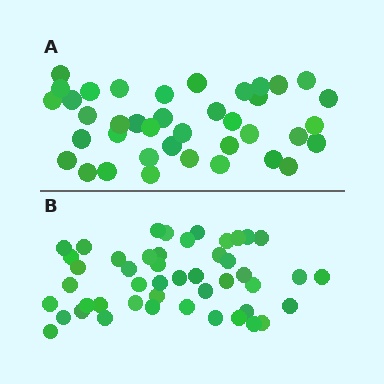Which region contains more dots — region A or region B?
Region B (the bottom region) has more dots.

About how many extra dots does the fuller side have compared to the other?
Region B has roughly 8 or so more dots than region A.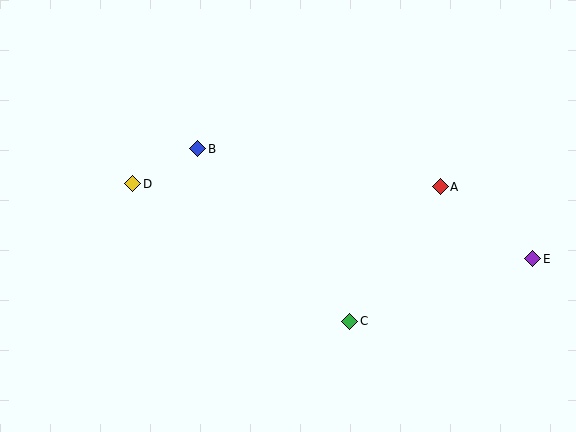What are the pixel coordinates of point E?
Point E is at (533, 259).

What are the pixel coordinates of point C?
Point C is at (350, 321).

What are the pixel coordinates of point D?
Point D is at (133, 184).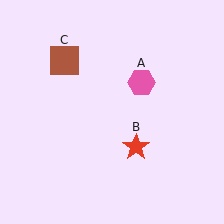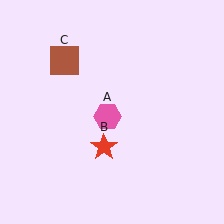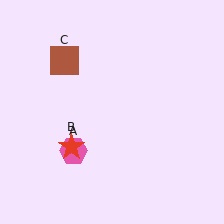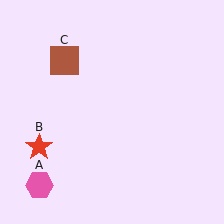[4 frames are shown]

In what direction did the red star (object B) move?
The red star (object B) moved left.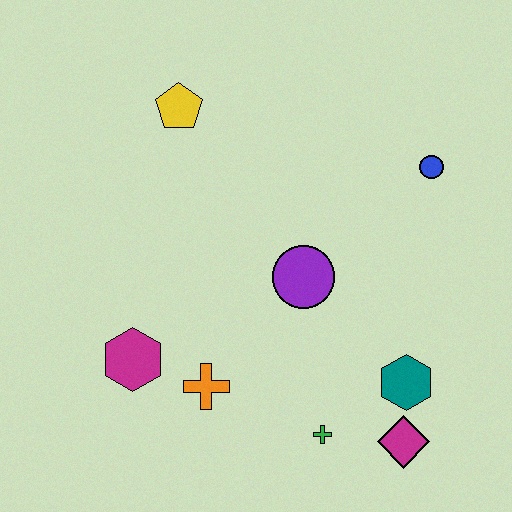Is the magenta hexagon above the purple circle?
No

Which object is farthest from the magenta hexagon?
The blue circle is farthest from the magenta hexagon.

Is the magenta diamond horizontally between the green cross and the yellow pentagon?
No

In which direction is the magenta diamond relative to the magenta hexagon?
The magenta diamond is to the right of the magenta hexagon.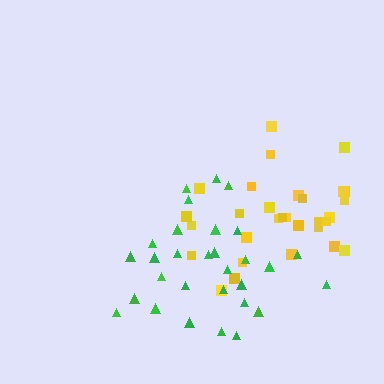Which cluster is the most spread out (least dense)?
Green.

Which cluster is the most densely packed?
Yellow.